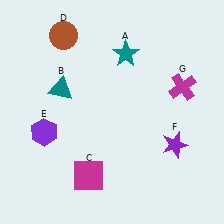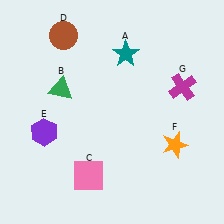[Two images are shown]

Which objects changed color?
B changed from teal to green. C changed from magenta to pink. F changed from purple to orange.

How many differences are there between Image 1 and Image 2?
There are 3 differences between the two images.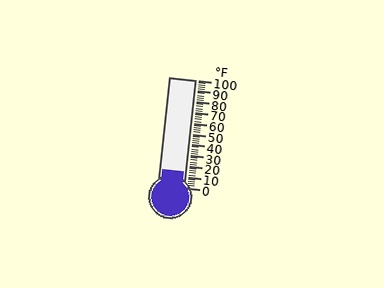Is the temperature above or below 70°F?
The temperature is below 70°F.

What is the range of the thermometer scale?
The thermometer scale ranges from 0°F to 100°F.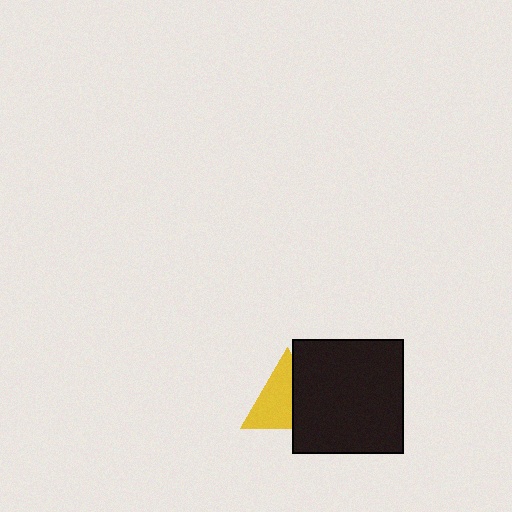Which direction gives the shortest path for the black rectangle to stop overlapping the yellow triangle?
Moving right gives the shortest separation.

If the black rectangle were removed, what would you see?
You would see the complete yellow triangle.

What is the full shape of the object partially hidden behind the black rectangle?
The partially hidden object is a yellow triangle.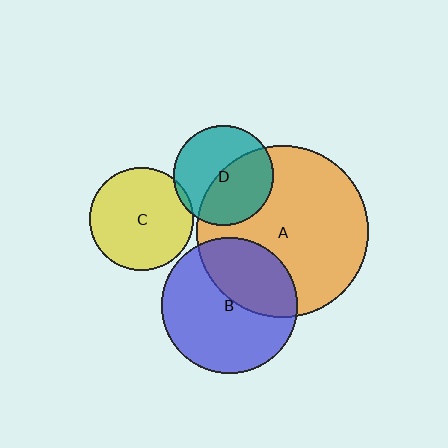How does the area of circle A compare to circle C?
Approximately 2.8 times.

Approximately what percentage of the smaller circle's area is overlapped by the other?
Approximately 5%.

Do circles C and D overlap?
Yes.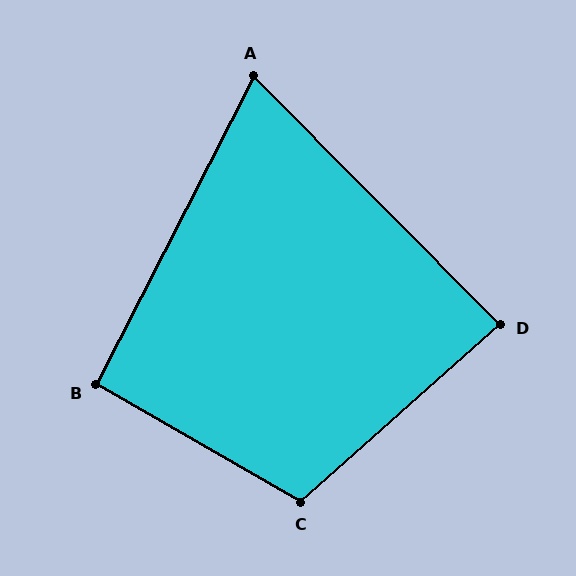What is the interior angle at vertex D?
Approximately 87 degrees (approximately right).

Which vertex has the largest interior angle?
C, at approximately 108 degrees.